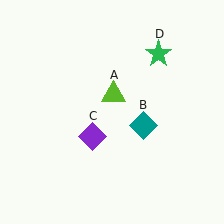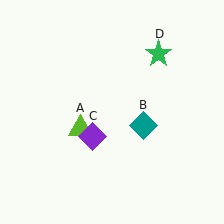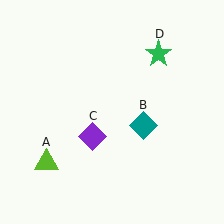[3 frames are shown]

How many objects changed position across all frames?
1 object changed position: lime triangle (object A).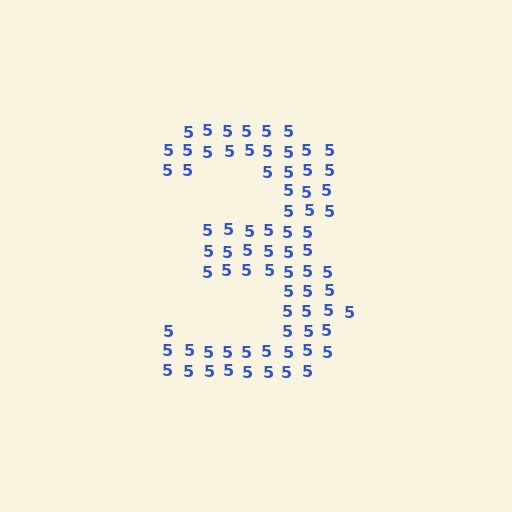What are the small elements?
The small elements are digit 5's.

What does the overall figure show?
The overall figure shows the digit 3.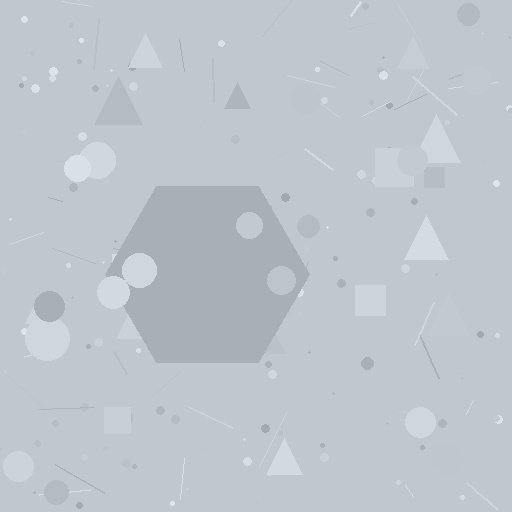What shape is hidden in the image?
A hexagon is hidden in the image.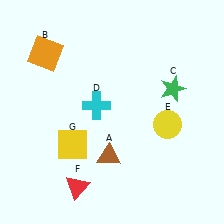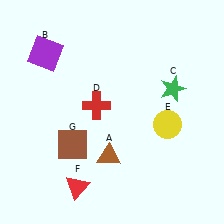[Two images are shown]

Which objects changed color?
B changed from orange to purple. D changed from cyan to red. G changed from yellow to brown.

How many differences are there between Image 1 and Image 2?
There are 3 differences between the two images.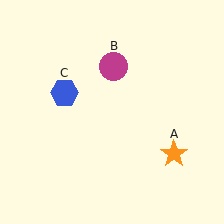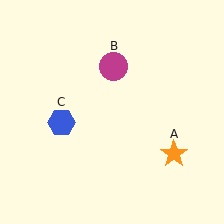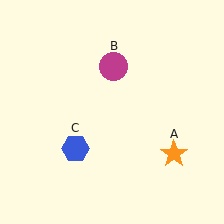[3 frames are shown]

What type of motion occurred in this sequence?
The blue hexagon (object C) rotated counterclockwise around the center of the scene.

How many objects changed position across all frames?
1 object changed position: blue hexagon (object C).